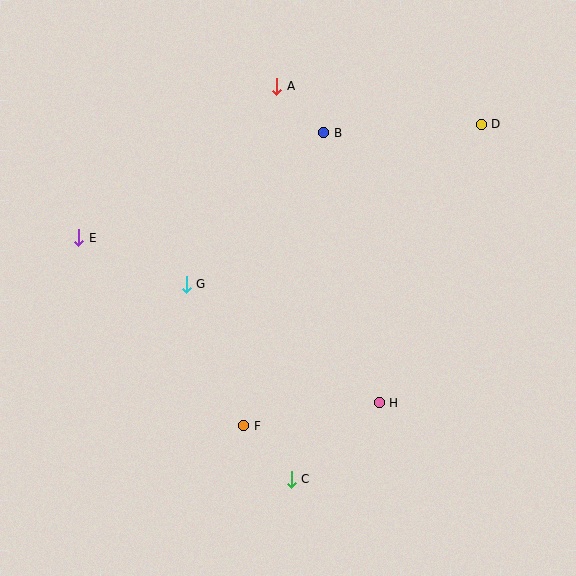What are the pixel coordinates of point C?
Point C is at (291, 479).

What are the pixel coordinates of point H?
Point H is at (379, 403).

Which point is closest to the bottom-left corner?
Point F is closest to the bottom-left corner.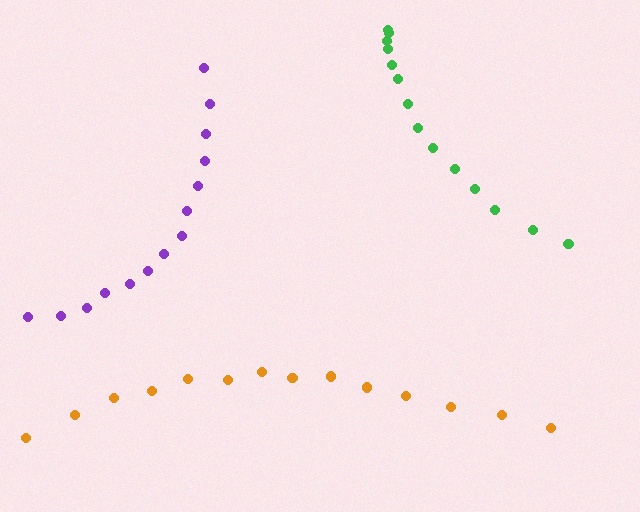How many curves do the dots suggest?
There are 3 distinct paths.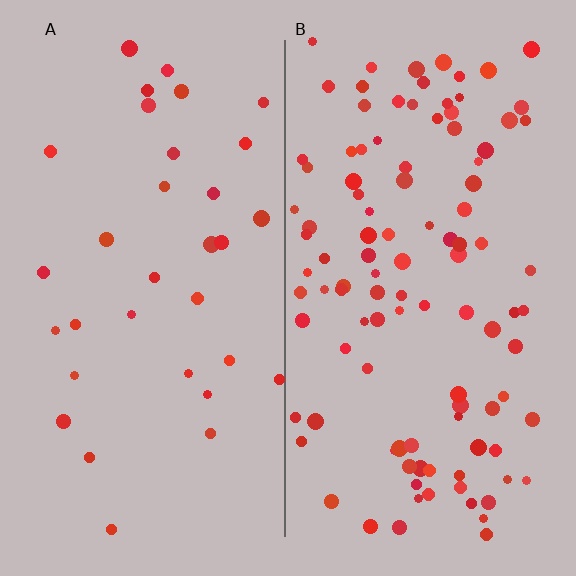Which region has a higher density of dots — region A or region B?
B (the right).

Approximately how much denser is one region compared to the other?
Approximately 3.2× — region B over region A.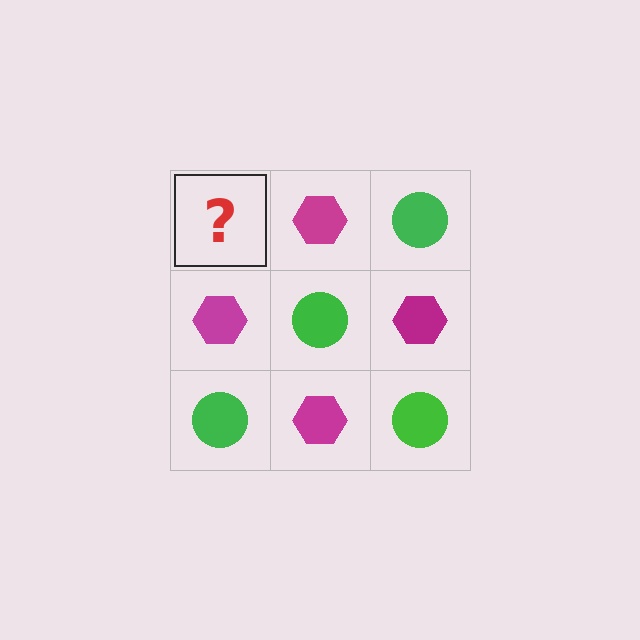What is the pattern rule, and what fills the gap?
The rule is that it alternates green circle and magenta hexagon in a checkerboard pattern. The gap should be filled with a green circle.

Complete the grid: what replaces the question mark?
The question mark should be replaced with a green circle.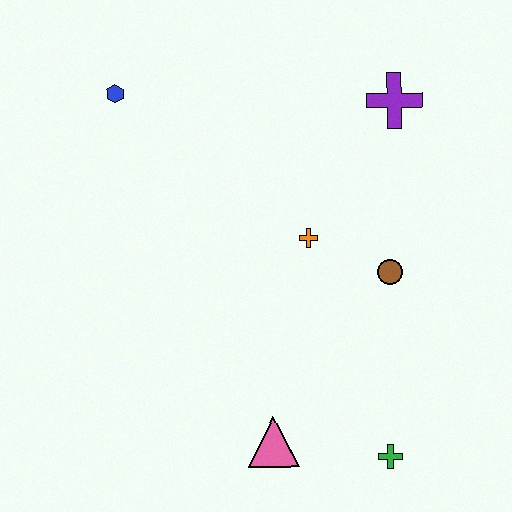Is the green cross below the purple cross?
Yes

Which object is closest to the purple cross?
The orange cross is closest to the purple cross.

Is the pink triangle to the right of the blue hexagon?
Yes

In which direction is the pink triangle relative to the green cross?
The pink triangle is to the left of the green cross.